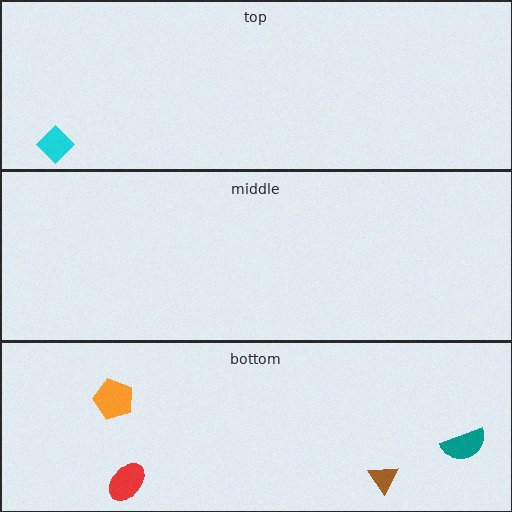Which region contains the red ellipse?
The bottom region.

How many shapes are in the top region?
1.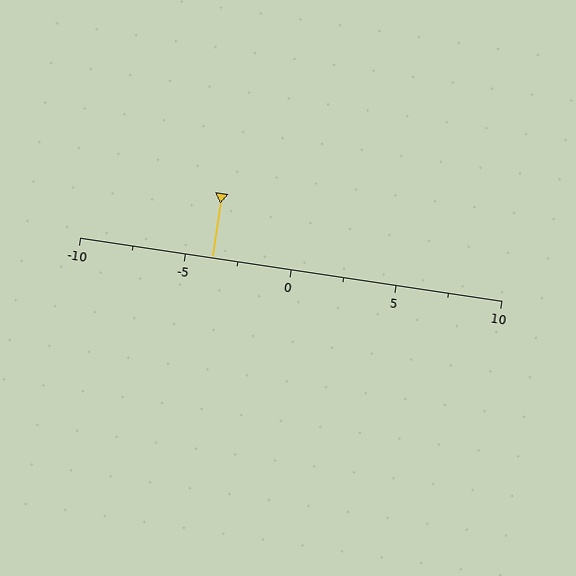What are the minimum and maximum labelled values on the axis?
The axis runs from -10 to 10.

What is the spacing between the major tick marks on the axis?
The major ticks are spaced 5 apart.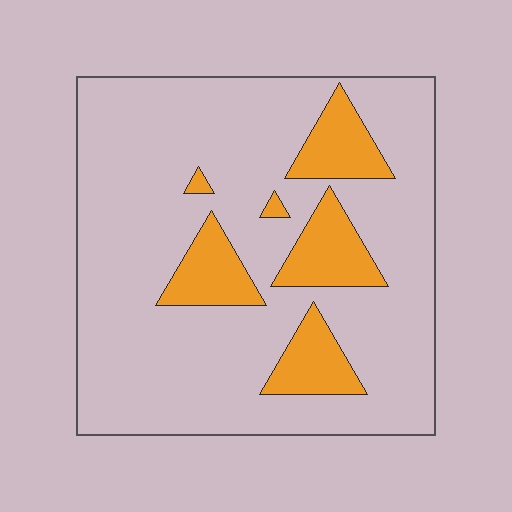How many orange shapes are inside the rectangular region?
6.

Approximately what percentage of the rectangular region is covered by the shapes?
Approximately 20%.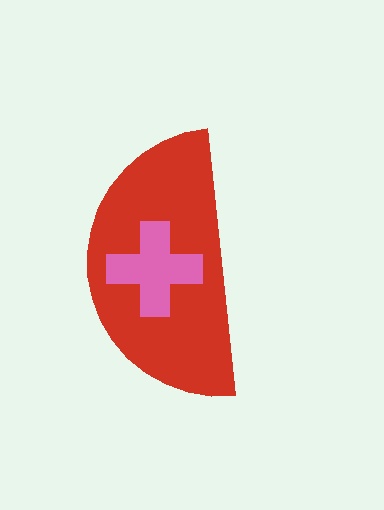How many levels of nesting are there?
2.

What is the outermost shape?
The red semicircle.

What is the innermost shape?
The pink cross.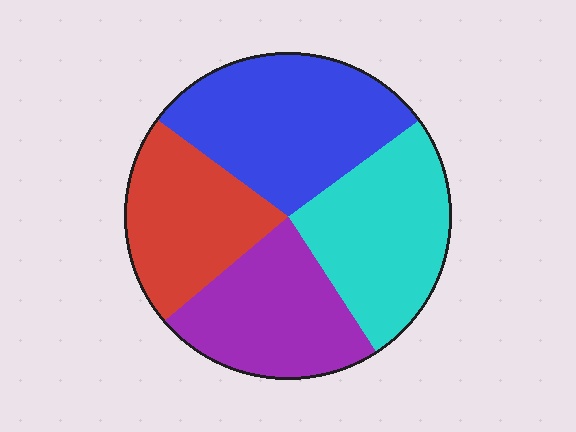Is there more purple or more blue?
Blue.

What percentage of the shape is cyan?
Cyan covers roughly 25% of the shape.